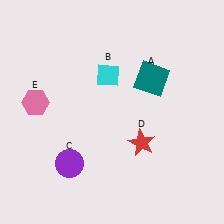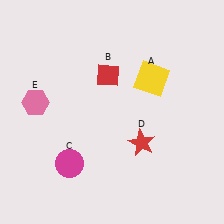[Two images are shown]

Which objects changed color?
A changed from teal to yellow. B changed from cyan to red. C changed from purple to magenta.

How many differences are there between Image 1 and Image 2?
There are 3 differences between the two images.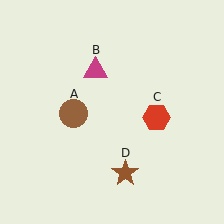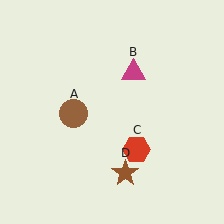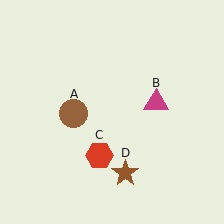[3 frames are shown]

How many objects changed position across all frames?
2 objects changed position: magenta triangle (object B), red hexagon (object C).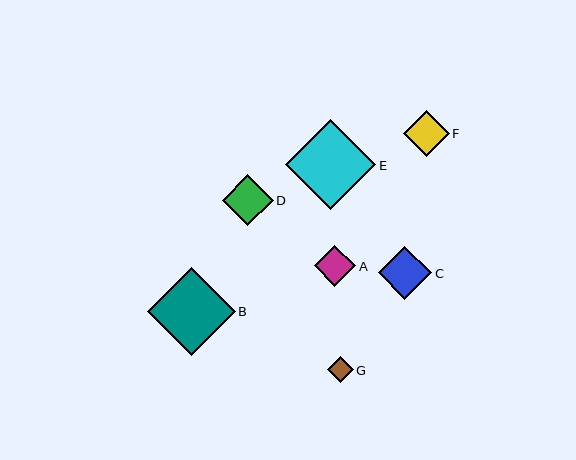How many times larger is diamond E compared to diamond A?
Diamond E is approximately 2.2 times the size of diamond A.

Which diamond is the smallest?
Diamond G is the smallest with a size of approximately 26 pixels.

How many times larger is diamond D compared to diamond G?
Diamond D is approximately 2.0 times the size of diamond G.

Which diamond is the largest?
Diamond E is the largest with a size of approximately 90 pixels.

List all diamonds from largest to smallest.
From largest to smallest: E, B, C, D, F, A, G.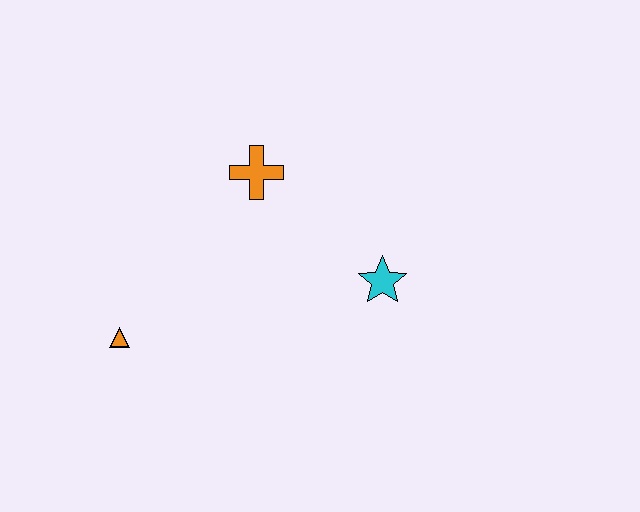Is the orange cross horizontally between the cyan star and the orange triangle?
Yes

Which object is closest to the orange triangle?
The orange cross is closest to the orange triangle.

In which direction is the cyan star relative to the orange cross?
The cyan star is to the right of the orange cross.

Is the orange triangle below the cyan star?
Yes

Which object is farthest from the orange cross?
The orange triangle is farthest from the orange cross.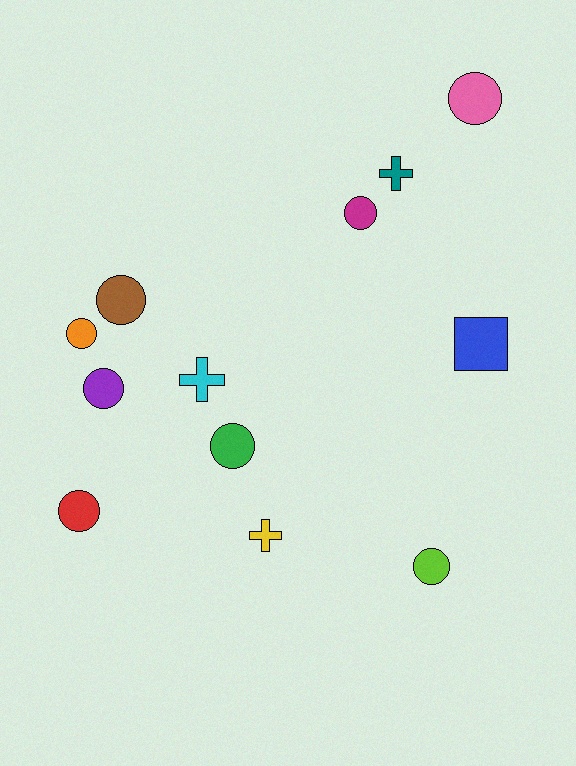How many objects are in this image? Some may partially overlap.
There are 12 objects.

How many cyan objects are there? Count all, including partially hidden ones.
There is 1 cyan object.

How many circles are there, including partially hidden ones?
There are 8 circles.